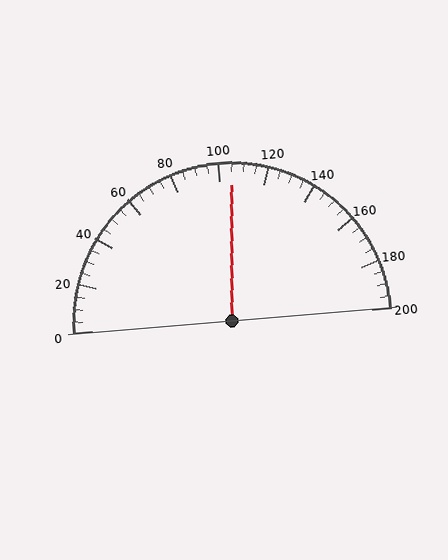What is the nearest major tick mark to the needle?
The nearest major tick mark is 100.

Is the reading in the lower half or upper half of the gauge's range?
The reading is in the upper half of the range (0 to 200).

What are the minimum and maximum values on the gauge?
The gauge ranges from 0 to 200.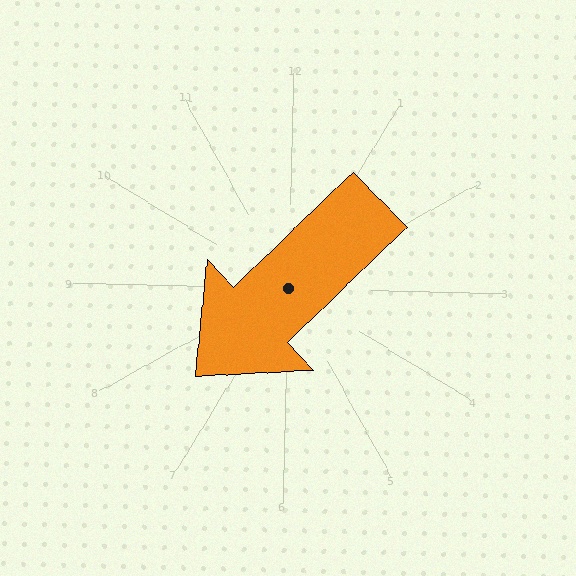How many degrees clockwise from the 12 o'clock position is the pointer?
Approximately 225 degrees.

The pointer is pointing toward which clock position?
Roughly 7 o'clock.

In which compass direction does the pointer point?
Southwest.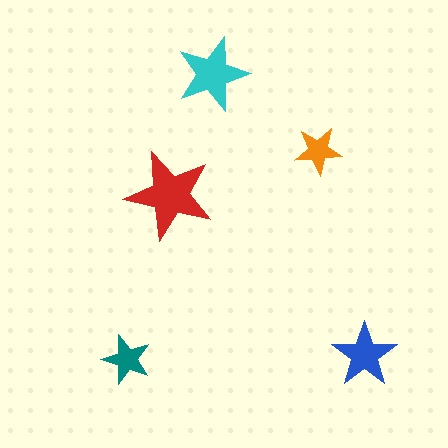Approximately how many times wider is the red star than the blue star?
About 1.5 times wider.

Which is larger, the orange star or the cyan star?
The cyan one.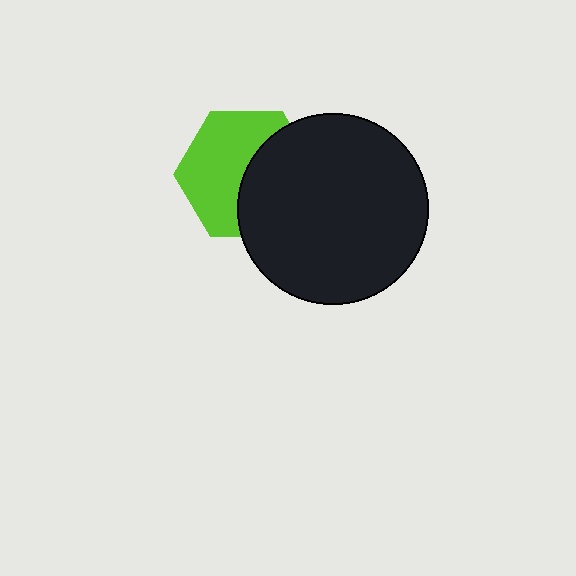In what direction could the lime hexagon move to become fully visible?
The lime hexagon could move left. That would shift it out from behind the black circle entirely.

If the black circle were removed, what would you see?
You would see the complete lime hexagon.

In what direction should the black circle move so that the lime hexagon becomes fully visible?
The black circle should move right. That is the shortest direction to clear the overlap and leave the lime hexagon fully visible.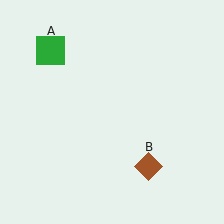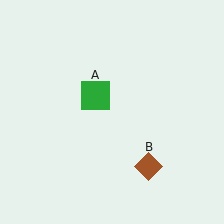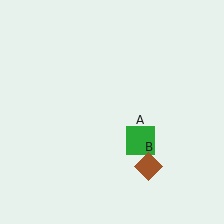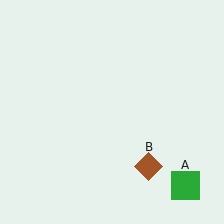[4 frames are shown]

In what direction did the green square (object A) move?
The green square (object A) moved down and to the right.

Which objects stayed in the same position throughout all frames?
Brown diamond (object B) remained stationary.